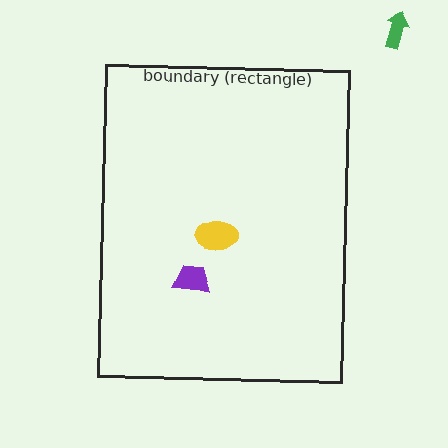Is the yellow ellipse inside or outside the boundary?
Inside.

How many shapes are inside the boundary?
2 inside, 1 outside.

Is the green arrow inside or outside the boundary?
Outside.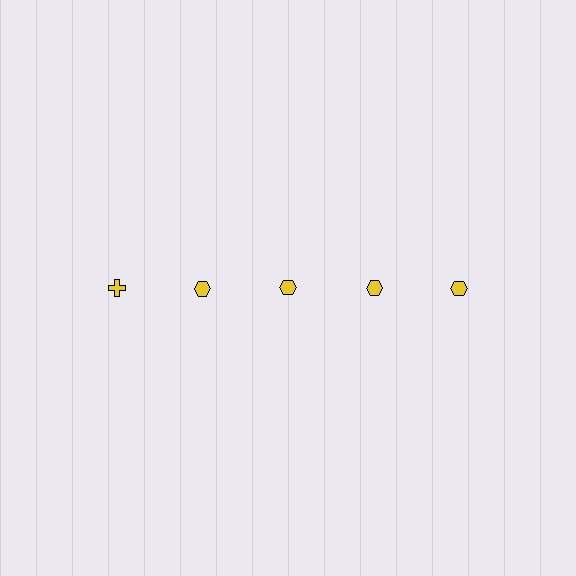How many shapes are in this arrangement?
There are 5 shapes arranged in a grid pattern.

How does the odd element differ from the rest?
It has a different shape: cross instead of hexagon.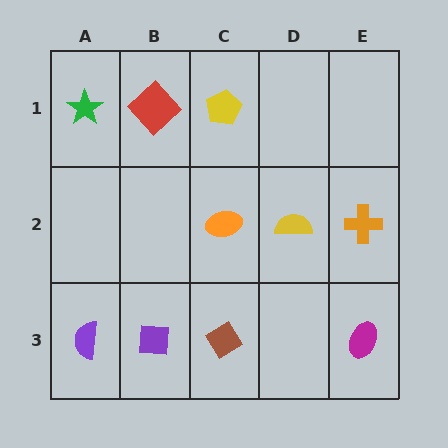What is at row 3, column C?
A brown diamond.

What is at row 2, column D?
A yellow semicircle.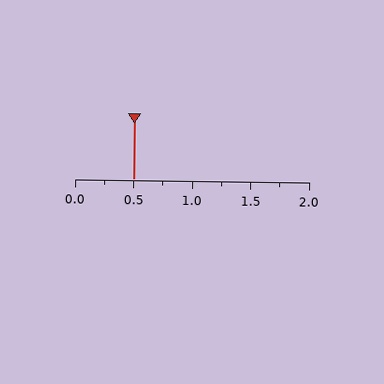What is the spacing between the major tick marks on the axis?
The major ticks are spaced 0.5 apart.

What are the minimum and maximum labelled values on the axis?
The axis runs from 0.0 to 2.0.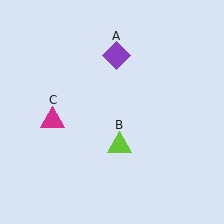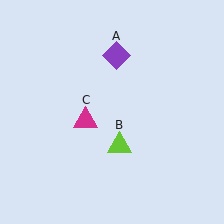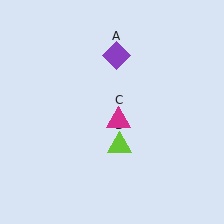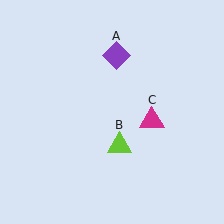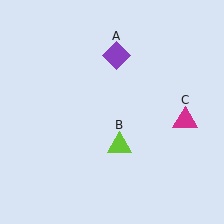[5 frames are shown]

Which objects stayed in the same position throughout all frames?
Purple diamond (object A) and lime triangle (object B) remained stationary.